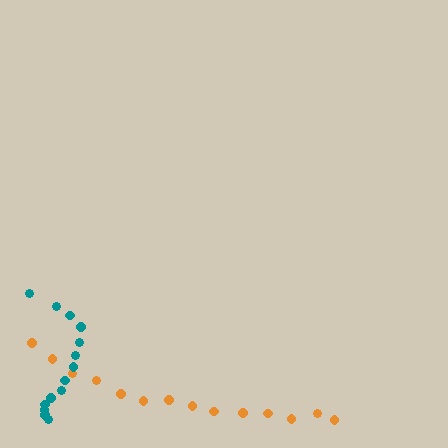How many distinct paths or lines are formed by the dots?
There are 2 distinct paths.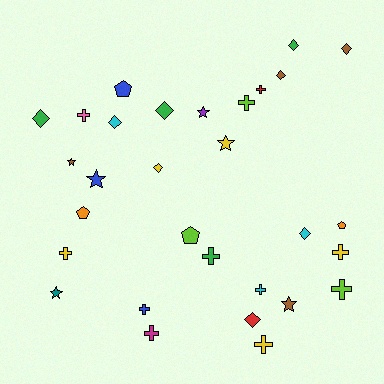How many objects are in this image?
There are 30 objects.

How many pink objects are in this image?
There is 1 pink object.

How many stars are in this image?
There are 6 stars.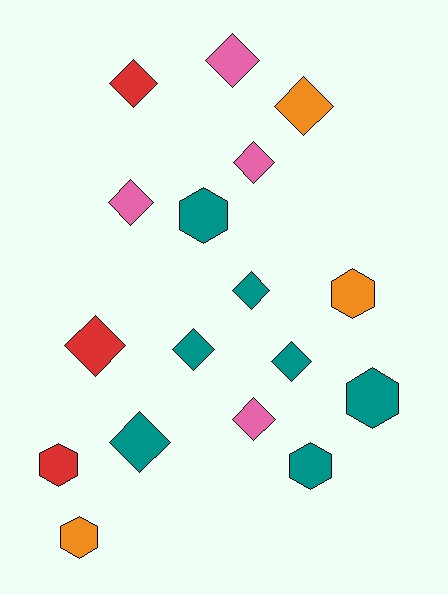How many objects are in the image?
There are 17 objects.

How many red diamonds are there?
There are 2 red diamonds.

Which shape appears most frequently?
Diamond, with 11 objects.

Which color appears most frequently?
Teal, with 7 objects.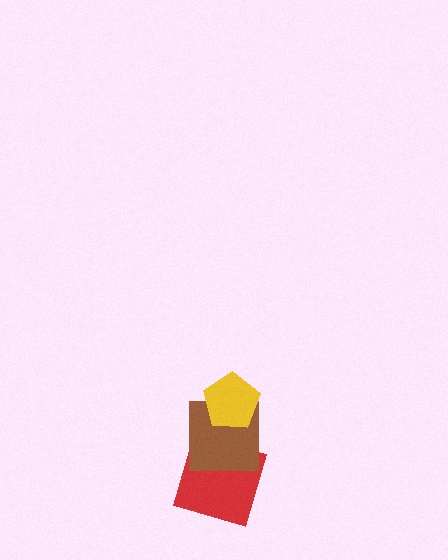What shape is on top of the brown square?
The yellow pentagon is on top of the brown square.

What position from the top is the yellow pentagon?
The yellow pentagon is 1st from the top.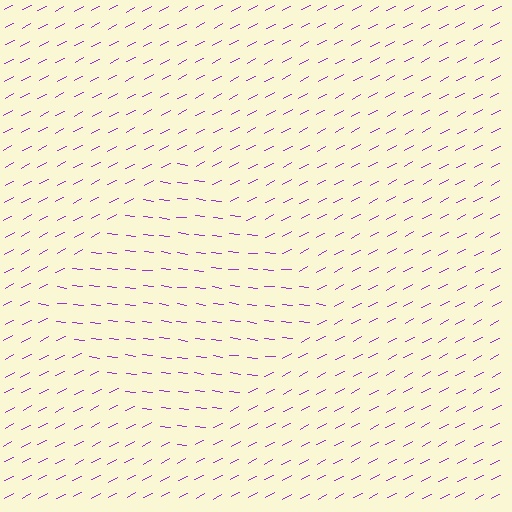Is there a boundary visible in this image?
Yes, there is a texture boundary formed by a change in line orientation.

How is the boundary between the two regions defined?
The boundary is defined purely by a change in line orientation (approximately 34 degrees difference). All lines are the same color and thickness.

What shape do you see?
I see a diamond.